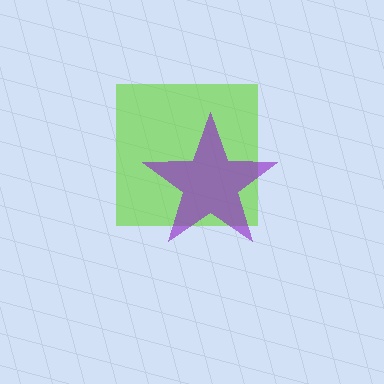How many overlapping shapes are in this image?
There are 2 overlapping shapes in the image.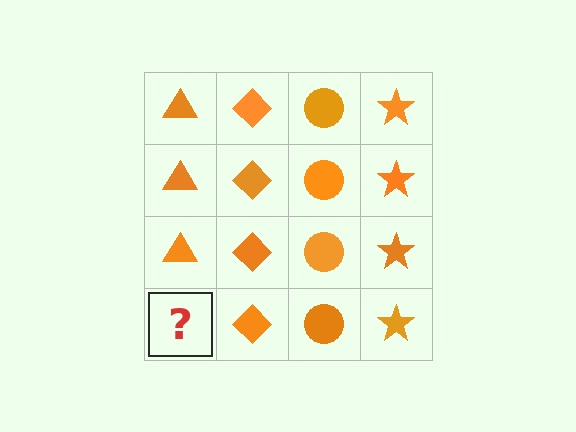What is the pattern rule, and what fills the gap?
The rule is that each column has a consistent shape. The gap should be filled with an orange triangle.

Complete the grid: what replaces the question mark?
The question mark should be replaced with an orange triangle.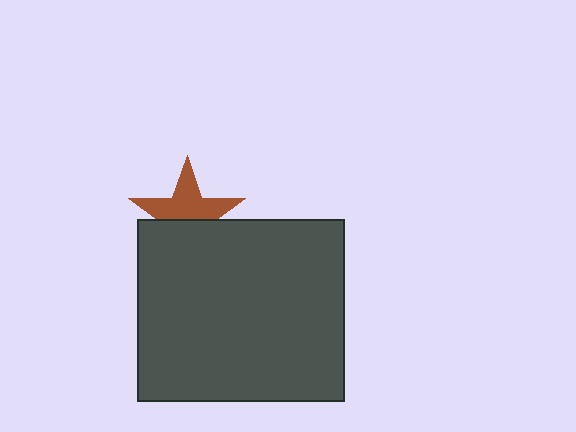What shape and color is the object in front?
The object in front is a dark gray rectangle.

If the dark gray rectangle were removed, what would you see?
You would see the complete brown star.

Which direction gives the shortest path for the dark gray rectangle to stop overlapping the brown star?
Moving down gives the shortest separation.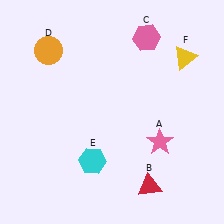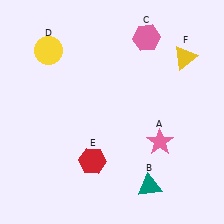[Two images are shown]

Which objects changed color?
B changed from red to teal. D changed from orange to yellow. E changed from cyan to red.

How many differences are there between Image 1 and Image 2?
There are 3 differences between the two images.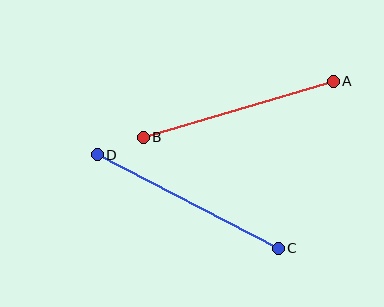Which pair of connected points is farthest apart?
Points C and D are farthest apart.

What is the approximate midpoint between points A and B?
The midpoint is at approximately (238, 109) pixels.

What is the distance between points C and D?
The distance is approximately 204 pixels.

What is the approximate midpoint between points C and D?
The midpoint is at approximately (188, 202) pixels.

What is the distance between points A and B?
The distance is approximately 198 pixels.